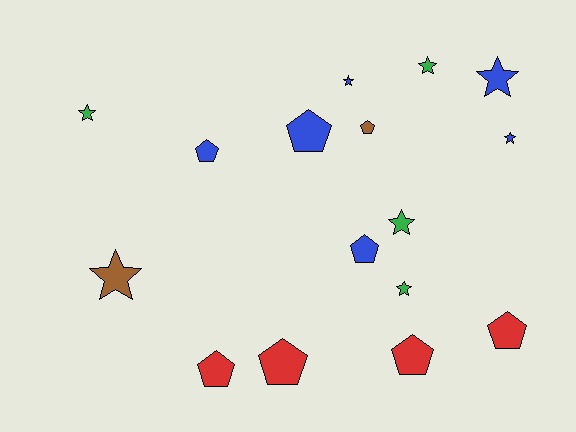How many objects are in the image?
There are 16 objects.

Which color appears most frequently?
Blue, with 6 objects.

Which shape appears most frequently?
Pentagon, with 8 objects.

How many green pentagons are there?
There are no green pentagons.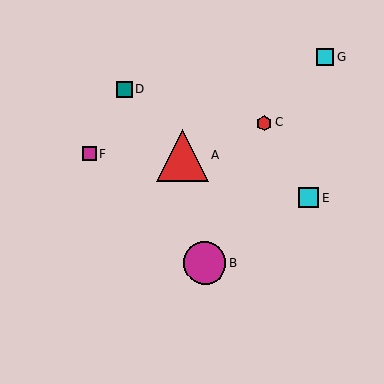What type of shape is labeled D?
Shape D is a teal square.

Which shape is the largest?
The red triangle (labeled A) is the largest.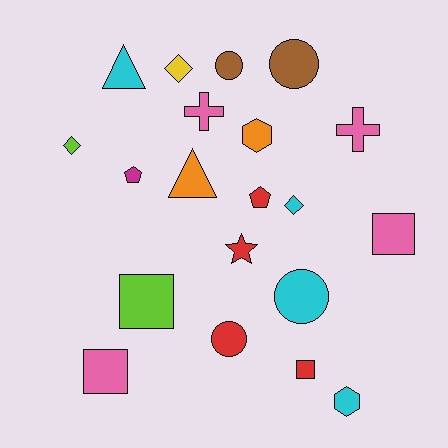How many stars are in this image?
There is 1 star.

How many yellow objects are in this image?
There is 1 yellow object.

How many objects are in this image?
There are 20 objects.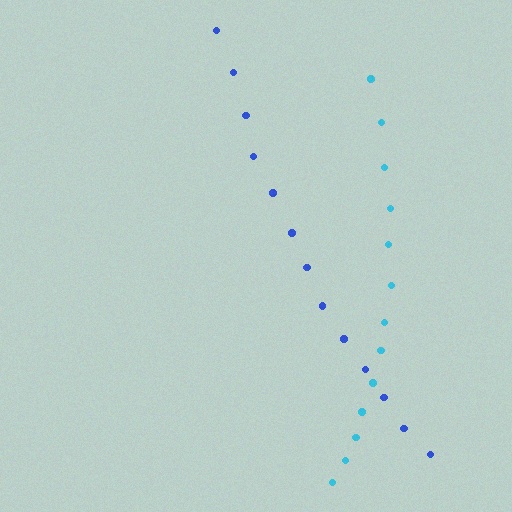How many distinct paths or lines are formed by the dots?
There are 2 distinct paths.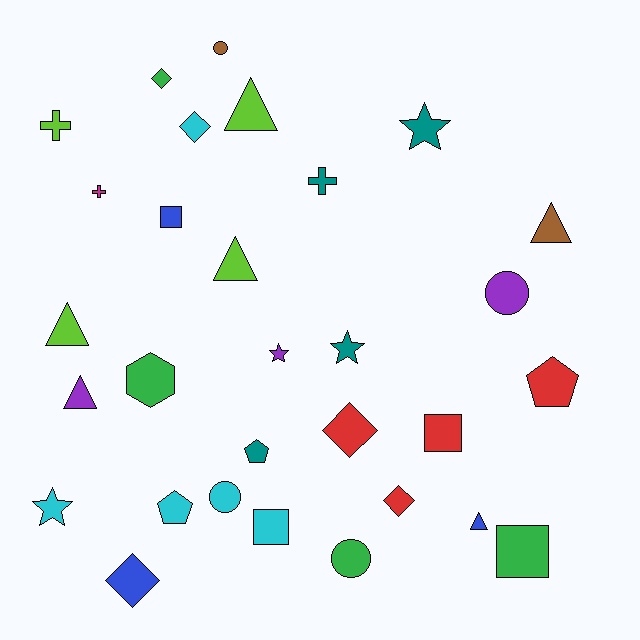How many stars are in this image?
There are 4 stars.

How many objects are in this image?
There are 30 objects.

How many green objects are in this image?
There are 4 green objects.